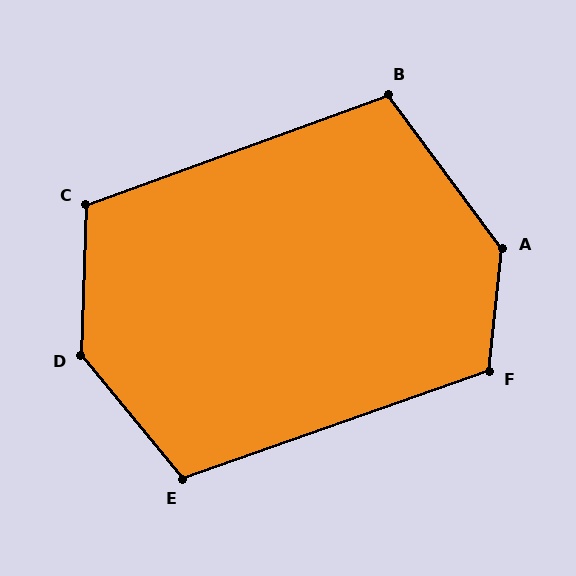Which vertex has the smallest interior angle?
B, at approximately 106 degrees.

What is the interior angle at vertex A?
Approximately 137 degrees (obtuse).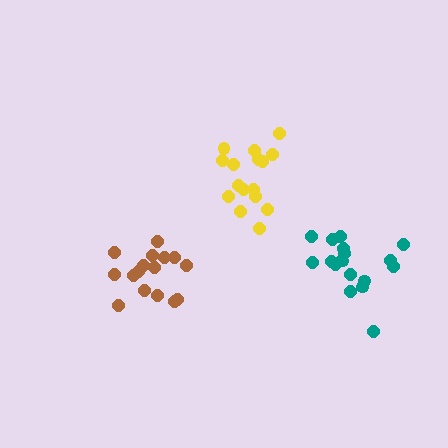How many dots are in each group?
Group 1: 16 dots, Group 2: 18 dots, Group 3: 16 dots (50 total).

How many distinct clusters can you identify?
There are 3 distinct clusters.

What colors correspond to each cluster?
The clusters are colored: yellow, teal, brown.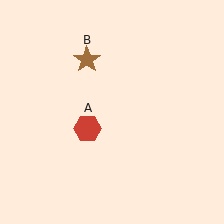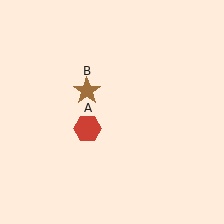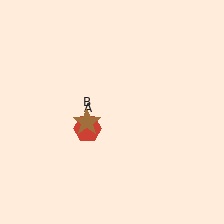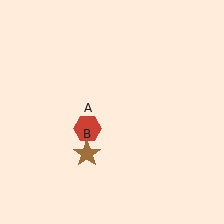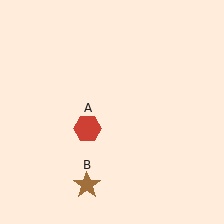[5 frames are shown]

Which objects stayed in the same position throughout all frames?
Red hexagon (object A) remained stationary.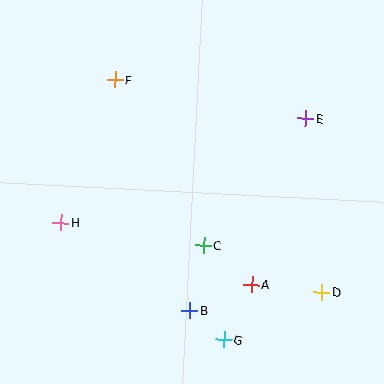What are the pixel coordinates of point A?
Point A is at (252, 284).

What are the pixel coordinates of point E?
Point E is at (306, 118).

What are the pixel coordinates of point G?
Point G is at (224, 339).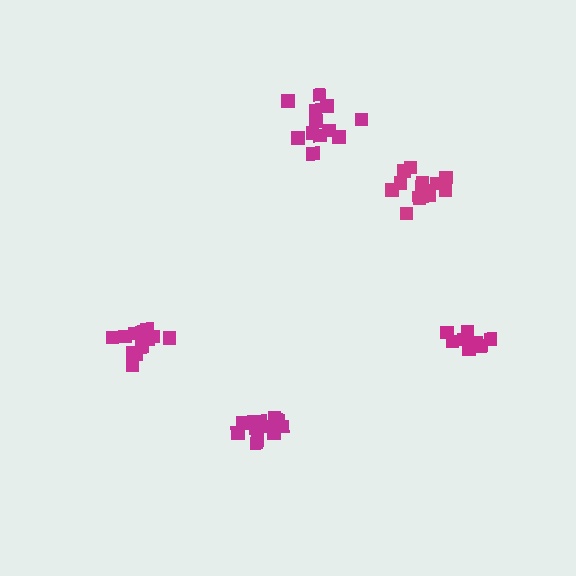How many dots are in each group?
Group 1: 13 dots, Group 2: 13 dots, Group 3: 12 dots, Group 4: 12 dots, Group 5: 13 dots (63 total).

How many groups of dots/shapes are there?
There are 5 groups.